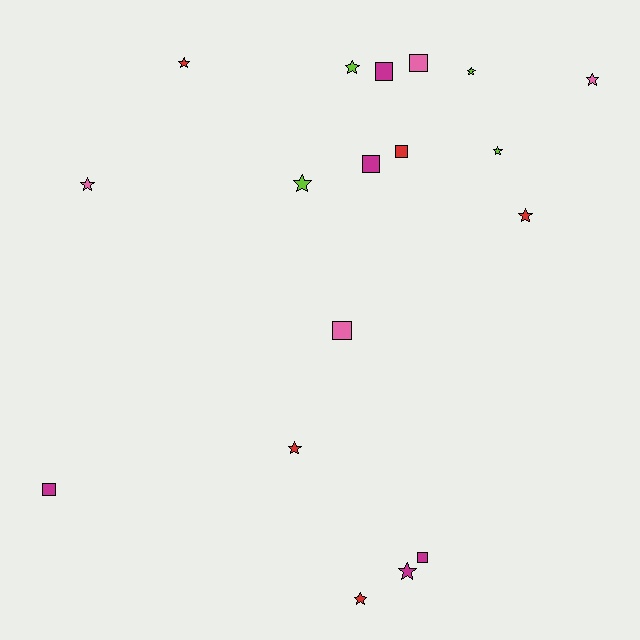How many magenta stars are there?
There is 1 magenta star.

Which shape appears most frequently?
Star, with 11 objects.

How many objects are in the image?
There are 18 objects.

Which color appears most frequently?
Magenta, with 5 objects.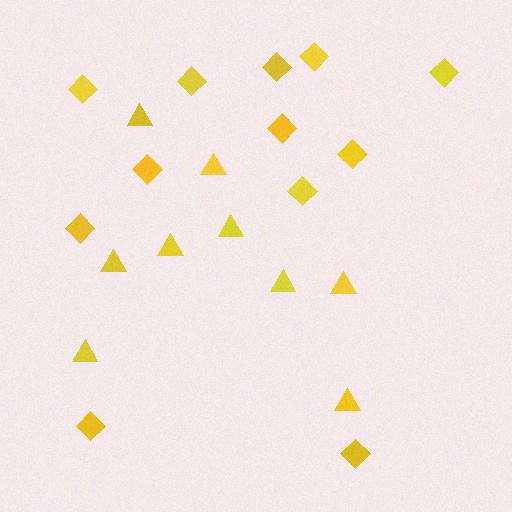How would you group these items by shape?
There are 2 groups: one group of diamonds (12) and one group of triangles (9).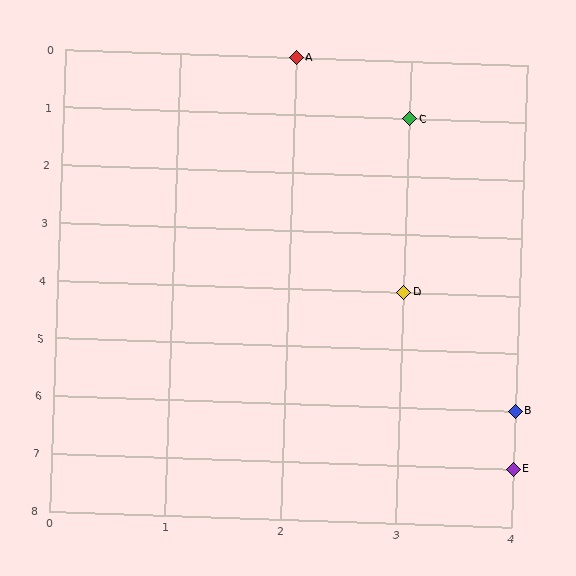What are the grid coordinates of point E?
Point E is at grid coordinates (4, 7).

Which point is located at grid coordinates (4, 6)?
Point B is at (4, 6).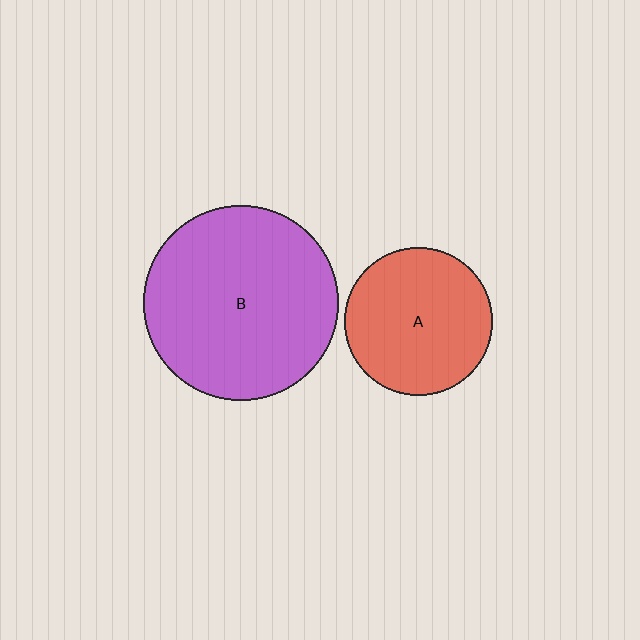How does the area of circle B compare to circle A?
Approximately 1.7 times.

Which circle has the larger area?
Circle B (purple).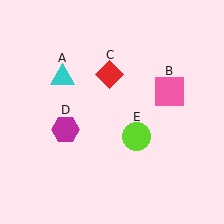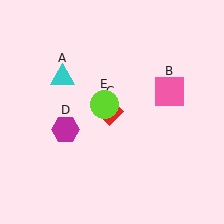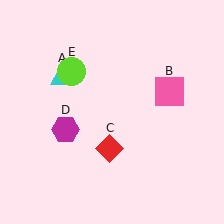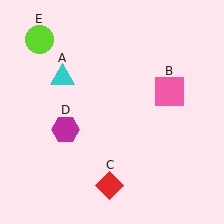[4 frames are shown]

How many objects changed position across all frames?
2 objects changed position: red diamond (object C), lime circle (object E).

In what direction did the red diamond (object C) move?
The red diamond (object C) moved down.